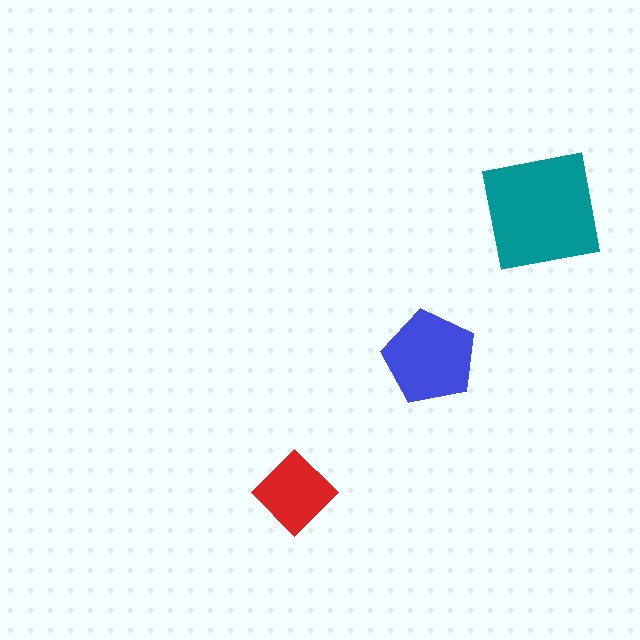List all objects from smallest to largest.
The red diamond, the blue pentagon, the teal square.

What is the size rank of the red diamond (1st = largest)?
3rd.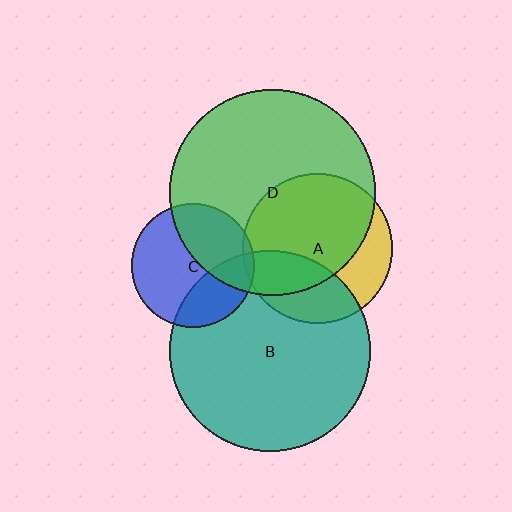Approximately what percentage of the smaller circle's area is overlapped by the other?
Approximately 5%.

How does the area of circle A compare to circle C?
Approximately 1.5 times.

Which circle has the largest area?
Circle D (green).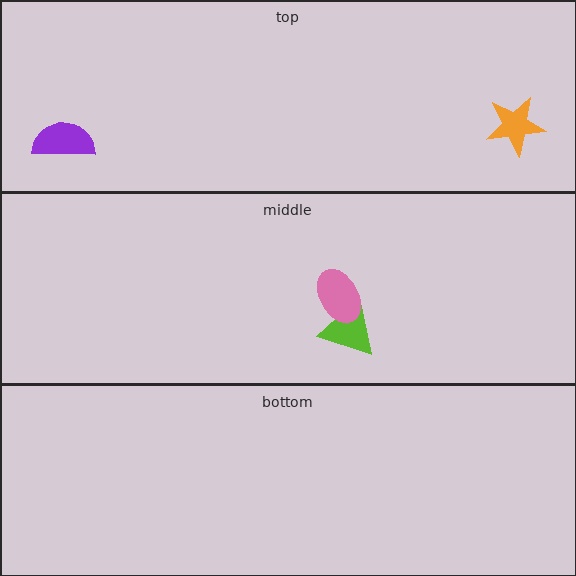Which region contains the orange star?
The top region.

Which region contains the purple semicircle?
The top region.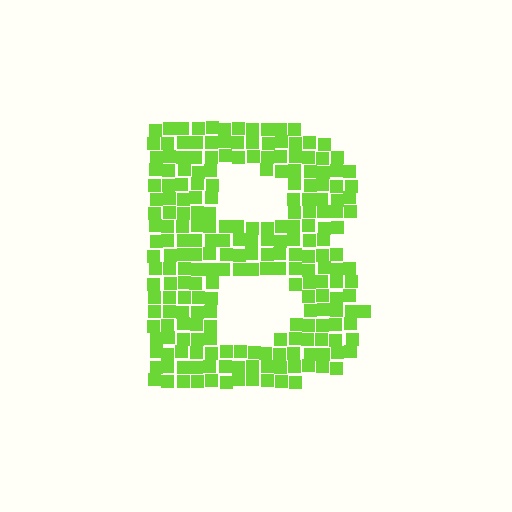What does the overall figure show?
The overall figure shows the letter B.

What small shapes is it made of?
It is made of small squares.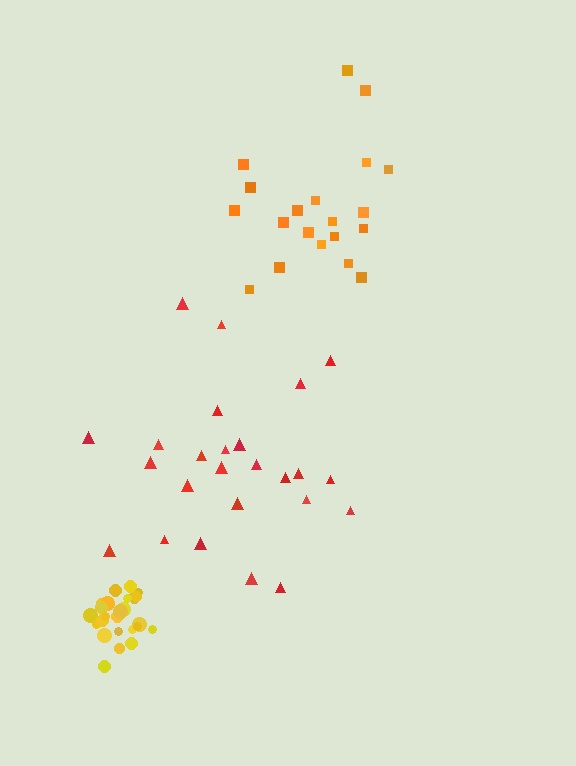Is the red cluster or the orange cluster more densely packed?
Orange.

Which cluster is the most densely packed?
Yellow.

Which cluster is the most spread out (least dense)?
Red.